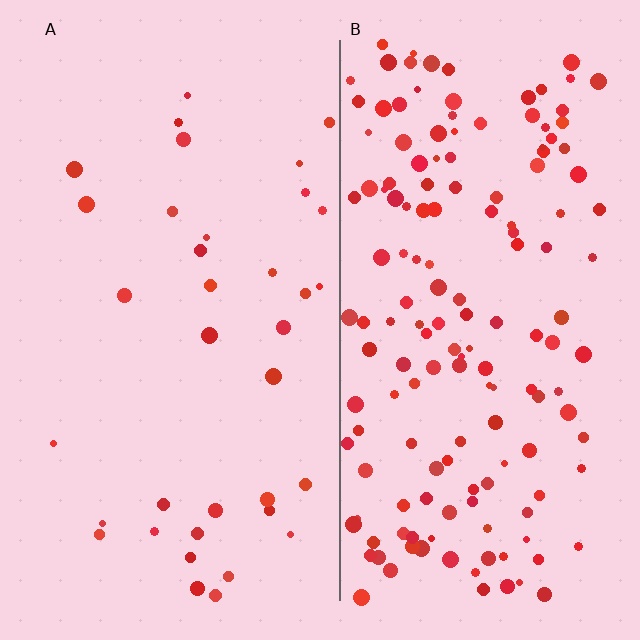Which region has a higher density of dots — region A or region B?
B (the right).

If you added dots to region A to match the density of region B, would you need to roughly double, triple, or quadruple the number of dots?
Approximately quadruple.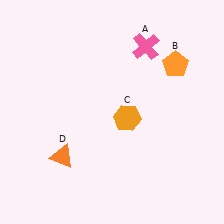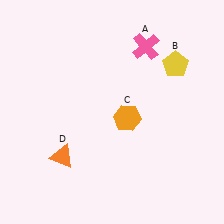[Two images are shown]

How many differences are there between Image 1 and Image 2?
There is 1 difference between the two images.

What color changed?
The pentagon (B) changed from orange in Image 1 to yellow in Image 2.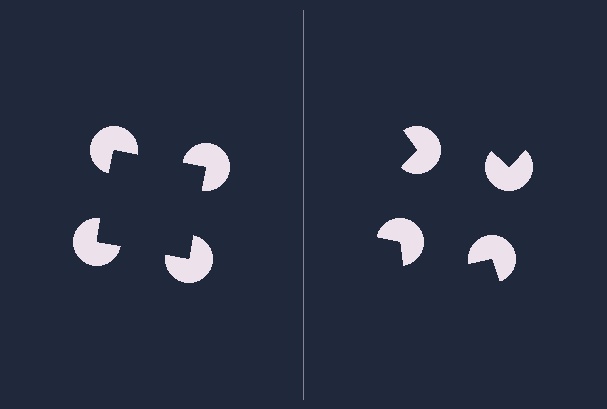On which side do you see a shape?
An illusory square appears on the left side. On the right side the wedge cuts are rotated, so no coherent shape forms.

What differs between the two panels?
The pac-man discs are positioned identically on both sides; only the wedge orientations differ. On the left they align to a square; on the right they are misaligned.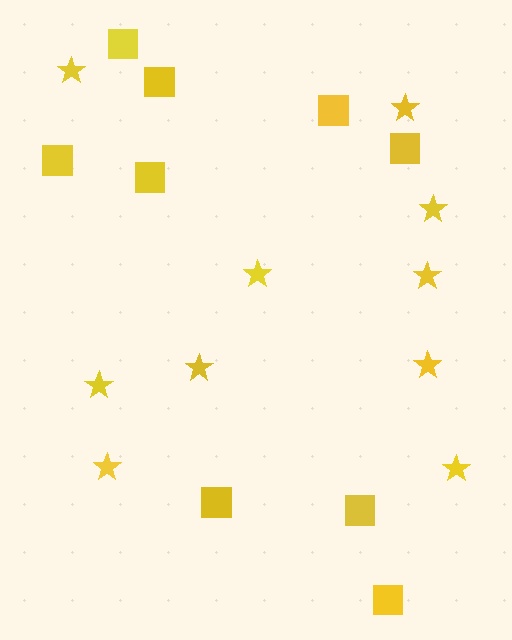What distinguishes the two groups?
There are 2 groups: one group of stars (10) and one group of squares (9).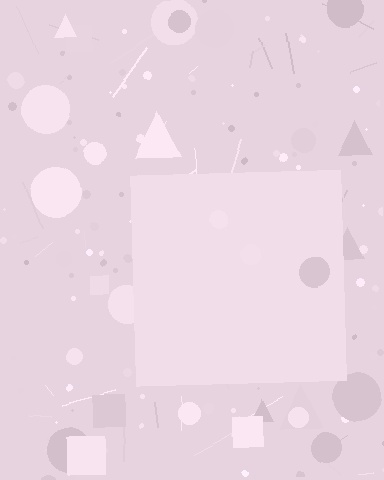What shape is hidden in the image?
A square is hidden in the image.